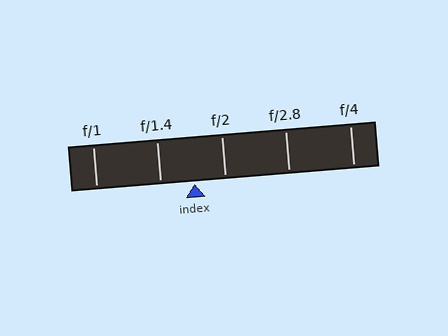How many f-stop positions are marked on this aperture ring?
There are 5 f-stop positions marked.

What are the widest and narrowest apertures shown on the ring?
The widest aperture shown is f/1 and the narrowest is f/4.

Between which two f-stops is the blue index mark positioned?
The index mark is between f/1.4 and f/2.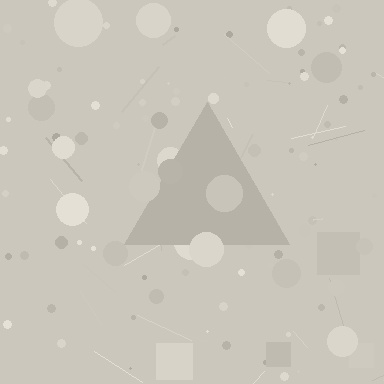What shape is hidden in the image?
A triangle is hidden in the image.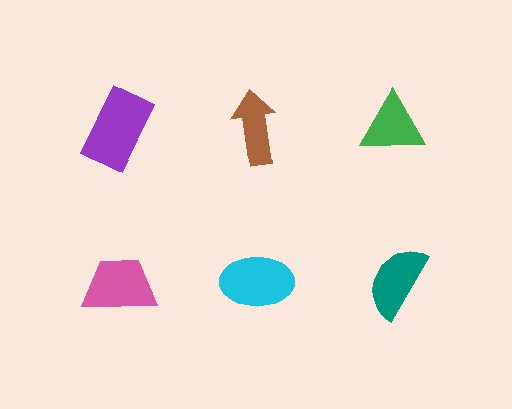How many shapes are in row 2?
3 shapes.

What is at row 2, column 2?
A cyan ellipse.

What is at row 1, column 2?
A brown arrow.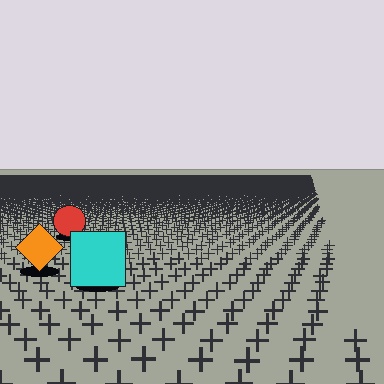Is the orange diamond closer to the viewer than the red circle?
Yes. The orange diamond is closer — you can tell from the texture gradient: the ground texture is coarser near it.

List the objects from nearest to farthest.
From nearest to farthest: the cyan square, the orange diamond, the red circle.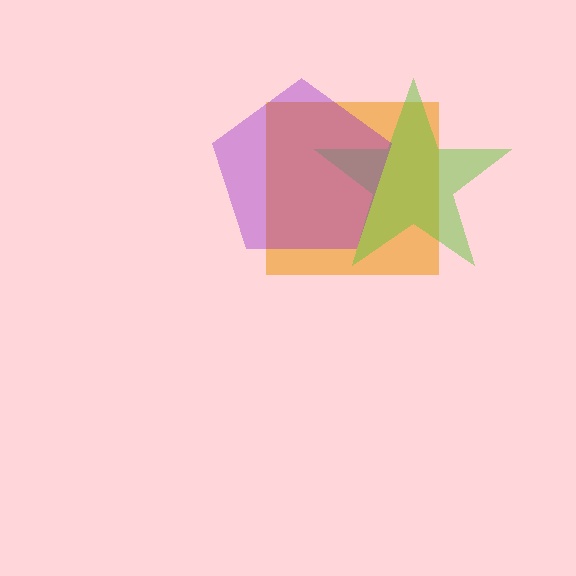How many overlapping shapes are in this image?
There are 3 overlapping shapes in the image.